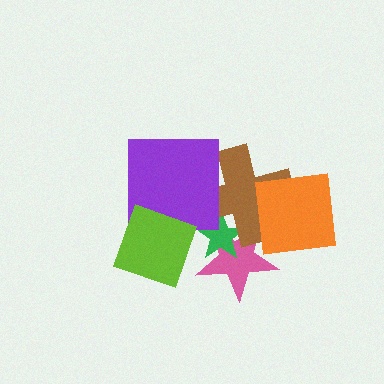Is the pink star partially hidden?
Yes, it is partially covered by another shape.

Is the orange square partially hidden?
No, no other shape covers it.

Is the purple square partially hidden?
Yes, it is partially covered by another shape.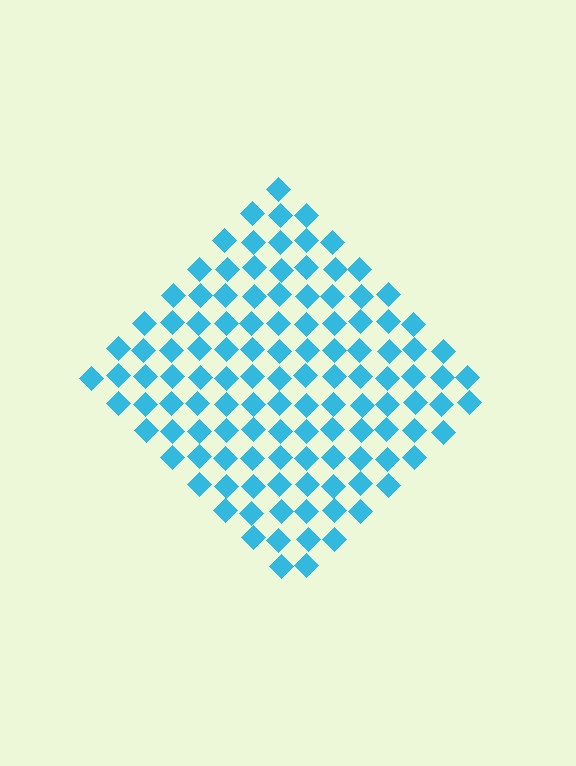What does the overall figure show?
The overall figure shows a diamond.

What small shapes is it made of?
It is made of small diamonds.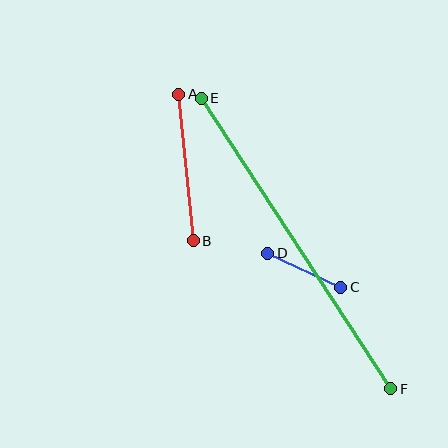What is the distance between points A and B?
The distance is approximately 147 pixels.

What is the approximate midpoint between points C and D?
The midpoint is at approximately (304, 270) pixels.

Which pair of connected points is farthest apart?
Points E and F are farthest apart.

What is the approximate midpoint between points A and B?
The midpoint is at approximately (186, 167) pixels.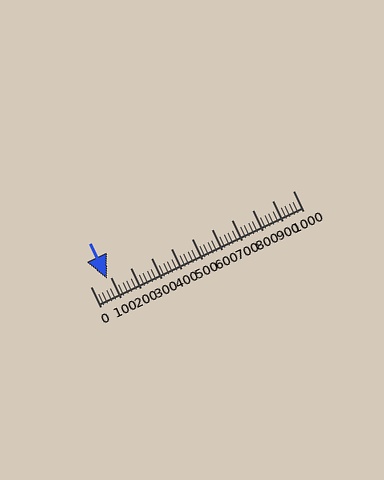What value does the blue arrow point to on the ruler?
The blue arrow points to approximately 82.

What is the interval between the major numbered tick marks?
The major tick marks are spaced 100 units apart.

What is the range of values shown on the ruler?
The ruler shows values from 0 to 1000.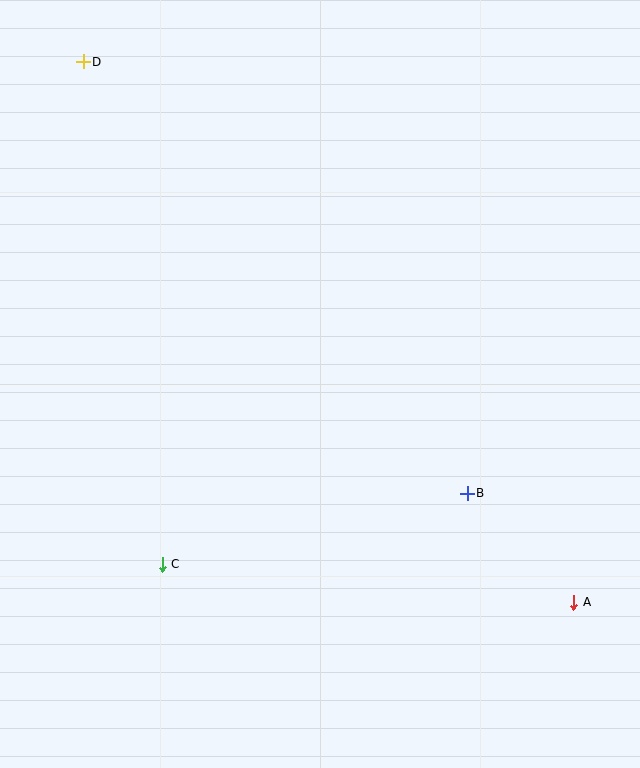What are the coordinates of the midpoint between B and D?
The midpoint between B and D is at (275, 278).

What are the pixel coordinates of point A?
Point A is at (574, 602).